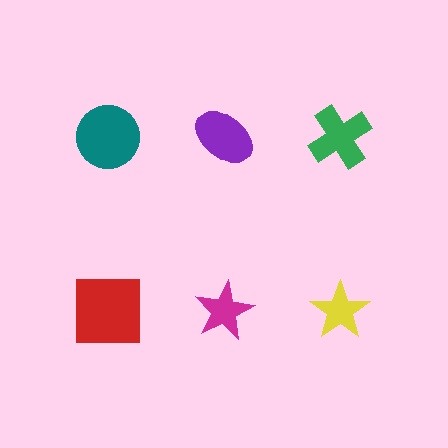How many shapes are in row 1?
3 shapes.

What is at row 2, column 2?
A magenta star.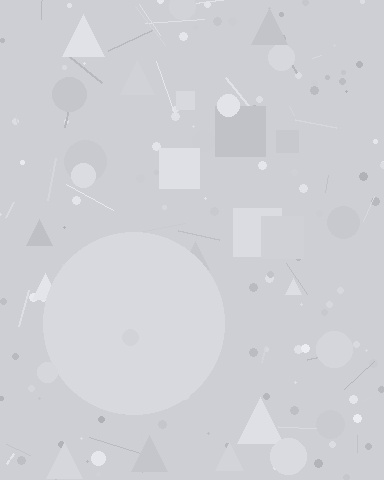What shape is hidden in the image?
A circle is hidden in the image.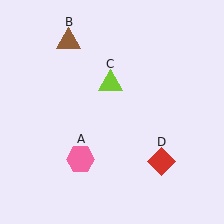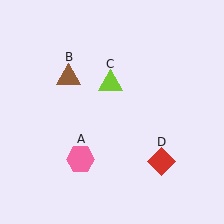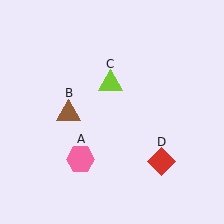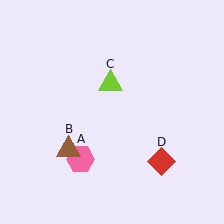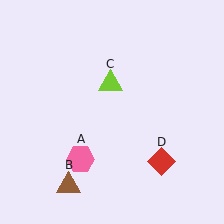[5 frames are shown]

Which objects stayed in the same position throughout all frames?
Pink hexagon (object A) and lime triangle (object C) and red diamond (object D) remained stationary.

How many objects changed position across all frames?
1 object changed position: brown triangle (object B).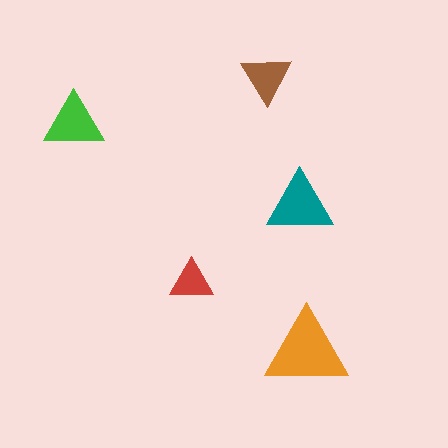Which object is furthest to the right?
The orange triangle is rightmost.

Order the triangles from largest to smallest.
the orange one, the teal one, the green one, the brown one, the red one.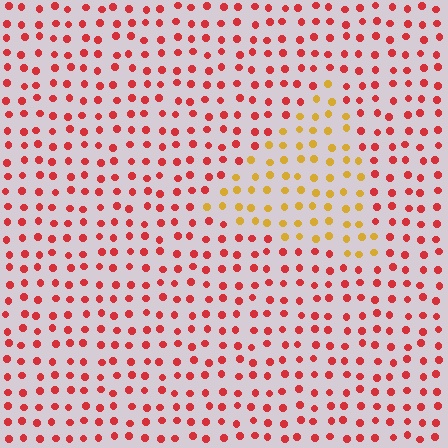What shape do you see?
I see a triangle.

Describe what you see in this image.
The image is filled with small red elements in a uniform arrangement. A triangle-shaped region is visible where the elements are tinted to a slightly different hue, forming a subtle color boundary.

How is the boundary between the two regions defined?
The boundary is defined purely by a slight shift in hue (about 47 degrees). Spacing, size, and orientation are identical on both sides.